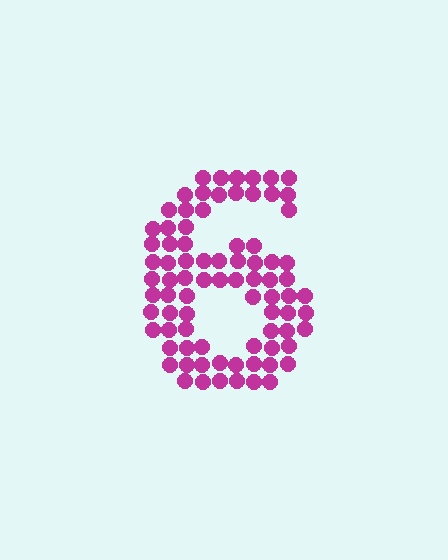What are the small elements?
The small elements are circles.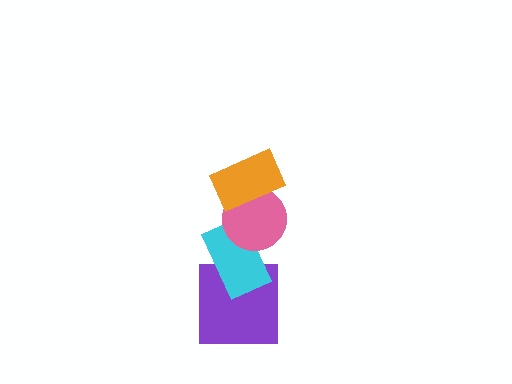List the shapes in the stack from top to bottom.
From top to bottom: the orange rectangle, the pink circle, the cyan rectangle, the purple square.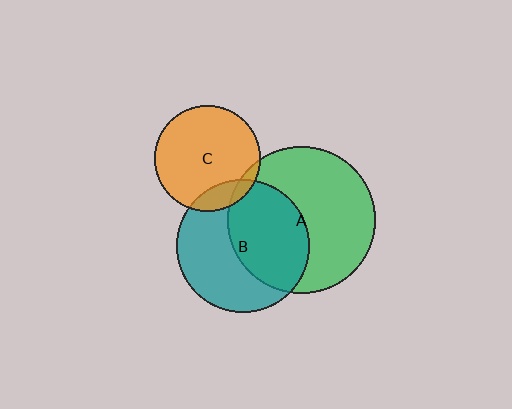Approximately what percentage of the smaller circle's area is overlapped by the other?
Approximately 5%.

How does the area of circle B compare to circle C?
Approximately 1.6 times.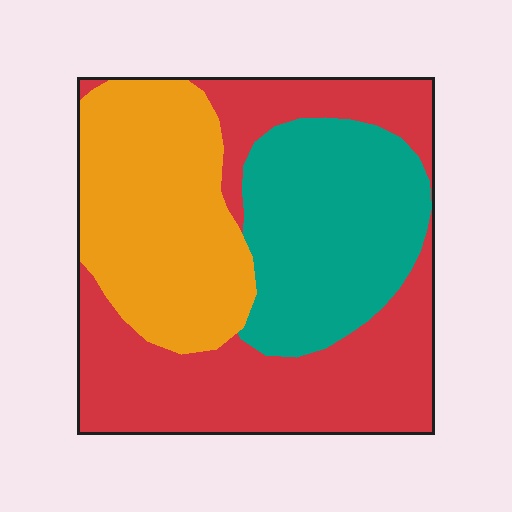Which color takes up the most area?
Red, at roughly 40%.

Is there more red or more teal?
Red.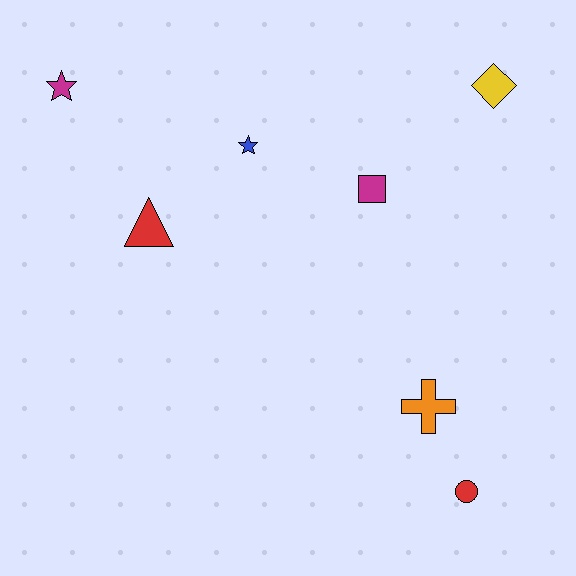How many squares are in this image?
There is 1 square.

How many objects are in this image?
There are 7 objects.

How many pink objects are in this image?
There are no pink objects.